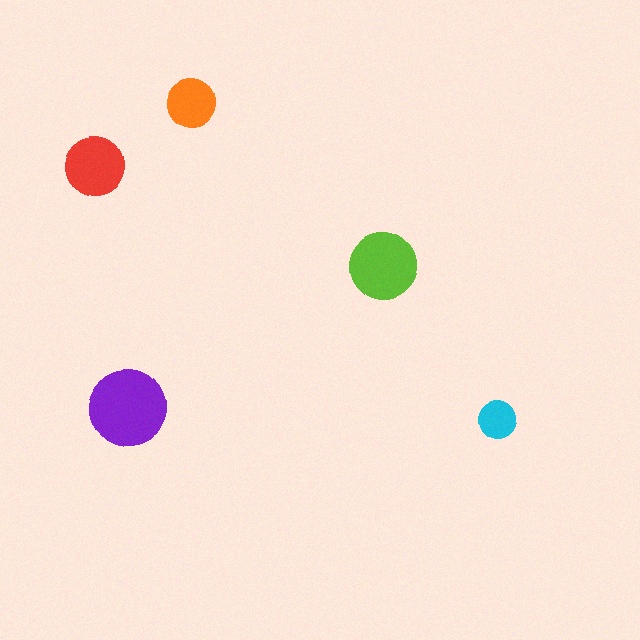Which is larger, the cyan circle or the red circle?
The red one.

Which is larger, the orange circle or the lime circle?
The lime one.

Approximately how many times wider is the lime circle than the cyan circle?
About 2 times wider.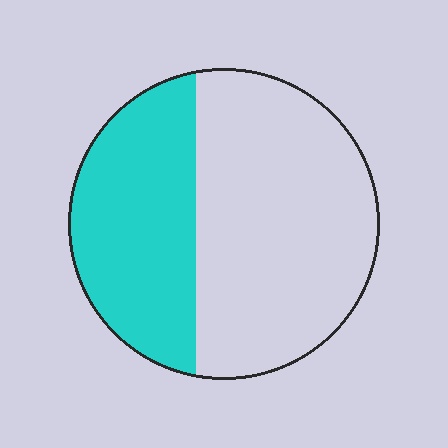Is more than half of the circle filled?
No.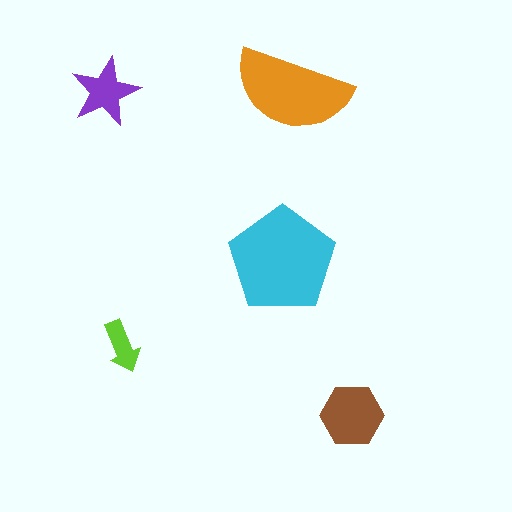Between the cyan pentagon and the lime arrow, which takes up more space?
The cyan pentagon.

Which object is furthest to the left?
The purple star is leftmost.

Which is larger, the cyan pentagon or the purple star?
The cyan pentagon.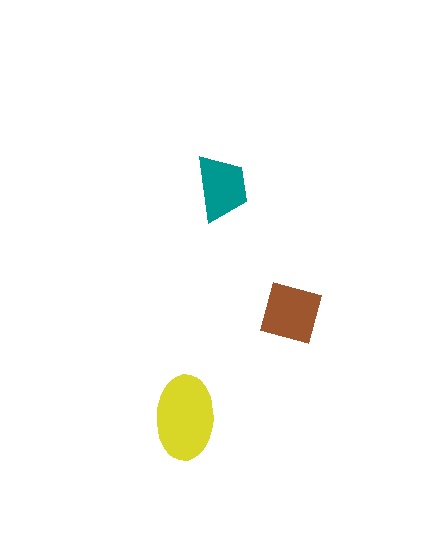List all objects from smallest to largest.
The teal trapezoid, the brown diamond, the yellow ellipse.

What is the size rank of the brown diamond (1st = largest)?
2nd.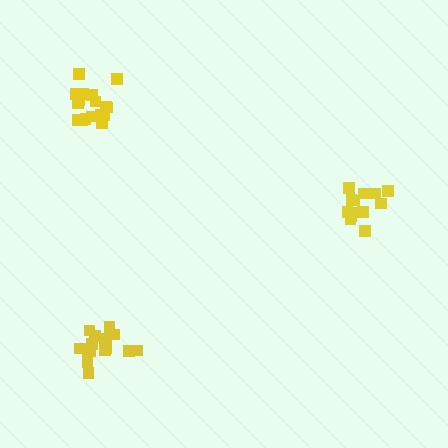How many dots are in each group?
Group 1: 16 dots, Group 2: 13 dots, Group 3: 17 dots (46 total).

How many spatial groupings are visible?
There are 3 spatial groupings.